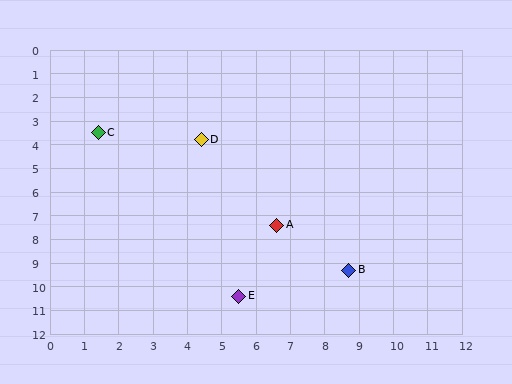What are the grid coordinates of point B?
Point B is at approximately (8.7, 9.3).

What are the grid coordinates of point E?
Point E is at approximately (5.5, 10.4).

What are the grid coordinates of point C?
Point C is at approximately (1.4, 3.5).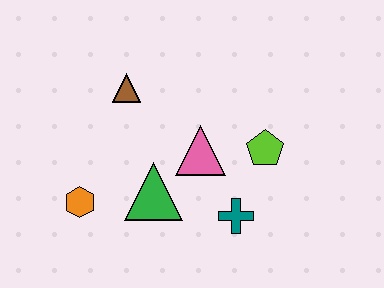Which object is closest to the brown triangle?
The pink triangle is closest to the brown triangle.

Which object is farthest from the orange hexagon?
The lime pentagon is farthest from the orange hexagon.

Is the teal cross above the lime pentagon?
No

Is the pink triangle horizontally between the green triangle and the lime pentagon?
Yes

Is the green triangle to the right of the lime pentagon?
No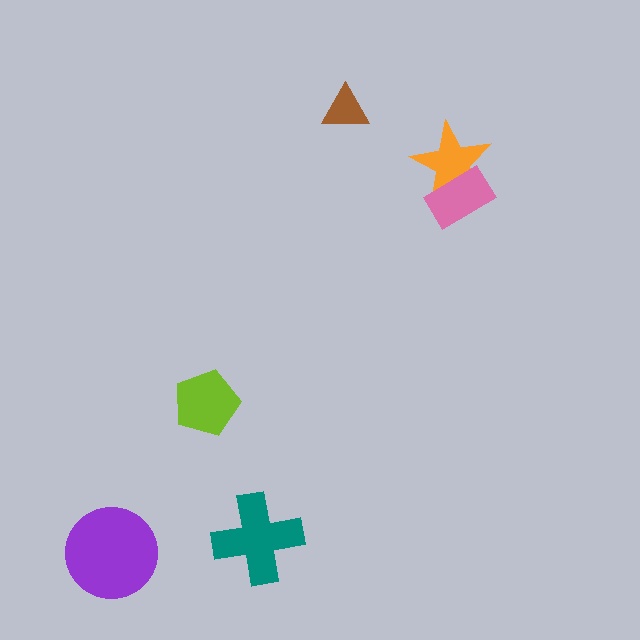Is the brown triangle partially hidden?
No, no other shape covers it.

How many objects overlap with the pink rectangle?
1 object overlaps with the pink rectangle.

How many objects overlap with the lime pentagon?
0 objects overlap with the lime pentagon.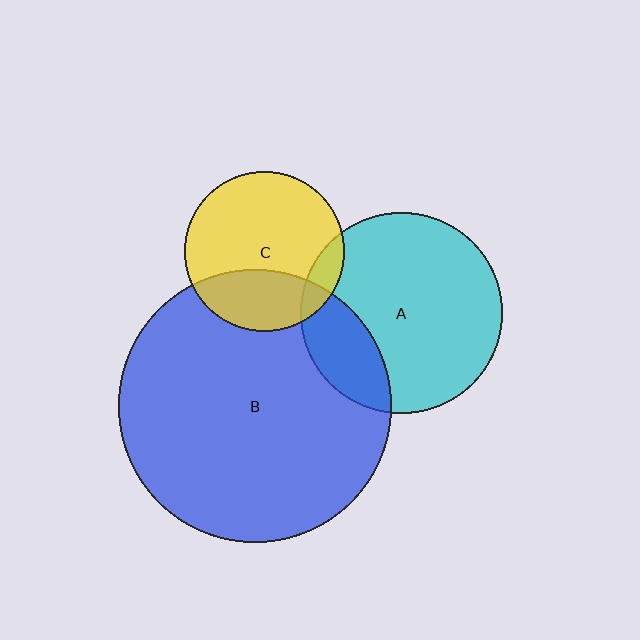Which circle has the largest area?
Circle B (blue).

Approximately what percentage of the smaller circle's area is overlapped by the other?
Approximately 20%.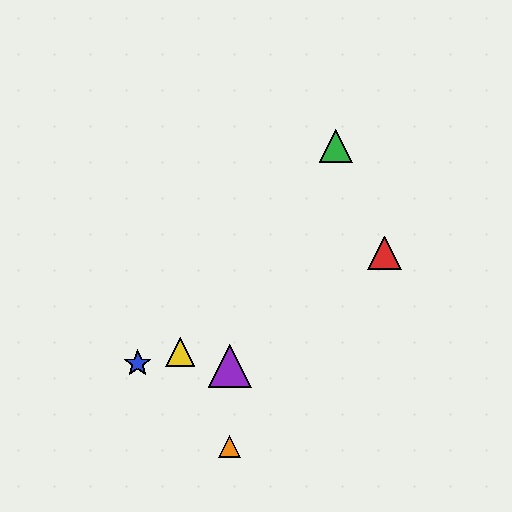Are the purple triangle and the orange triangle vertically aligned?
Yes, both are at x≈230.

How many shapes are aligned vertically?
2 shapes (the purple triangle, the orange triangle) are aligned vertically.